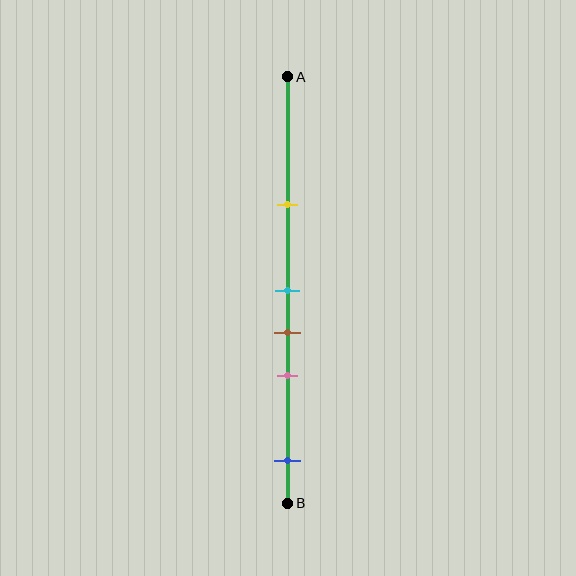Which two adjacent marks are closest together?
The cyan and brown marks are the closest adjacent pair.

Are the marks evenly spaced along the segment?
No, the marks are not evenly spaced.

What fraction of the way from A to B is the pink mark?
The pink mark is approximately 70% (0.7) of the way from A to B.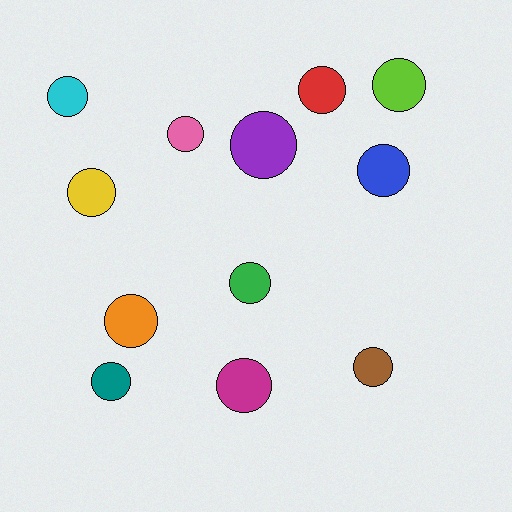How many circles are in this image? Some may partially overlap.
There are 12 circles.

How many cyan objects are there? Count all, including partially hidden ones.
There is 1 cyan object.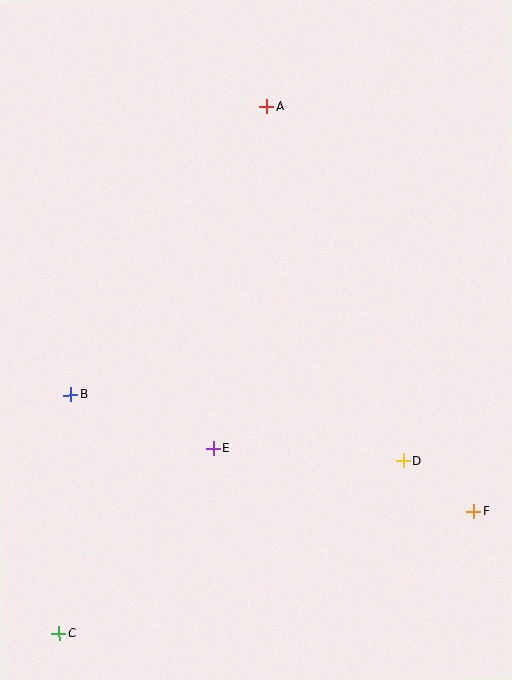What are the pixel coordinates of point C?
Point C is at (59, 633).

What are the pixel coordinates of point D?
Point D is at (404, 461).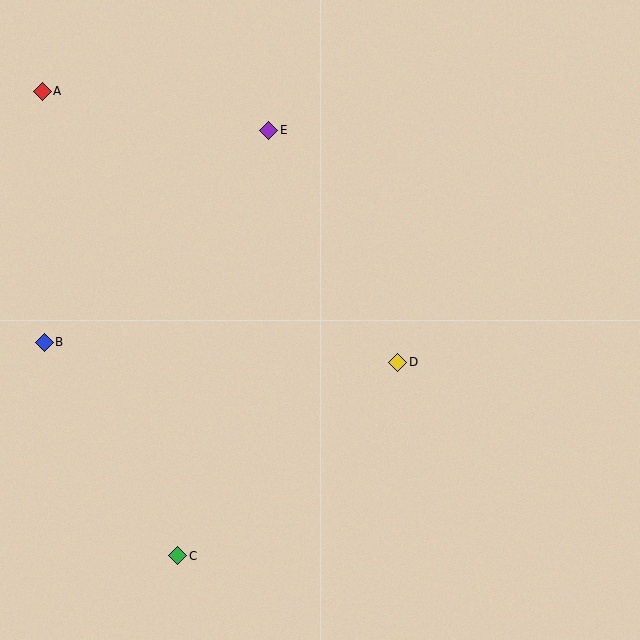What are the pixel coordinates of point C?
Point C is at (178, 556).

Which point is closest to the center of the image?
Point D at (398, 362) is closest to the center.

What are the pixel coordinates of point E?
Point E is at (269, 130).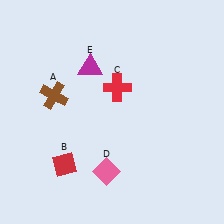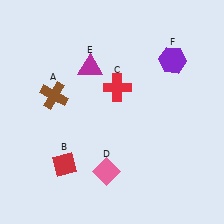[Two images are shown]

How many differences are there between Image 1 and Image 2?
There is 1 difference between the two images.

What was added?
A purple hexagon (F) was added in Image 2.